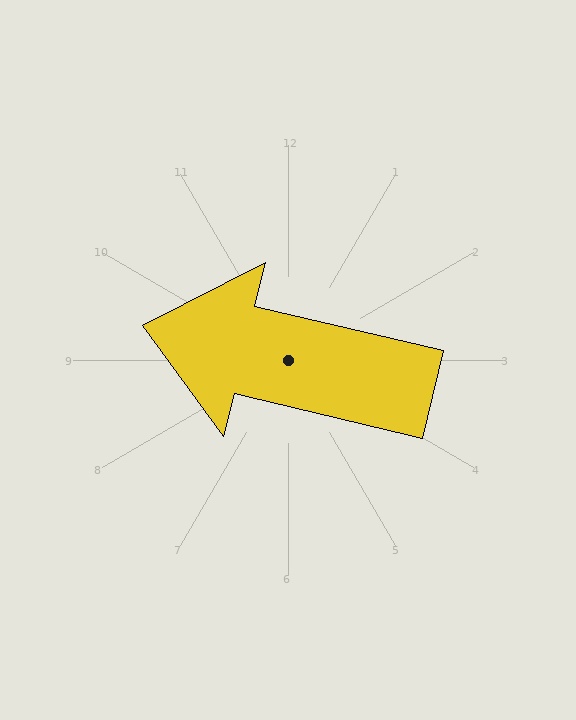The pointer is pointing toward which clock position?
Roughly 9 o'clock.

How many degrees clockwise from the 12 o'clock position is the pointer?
Approximately 283 degrees.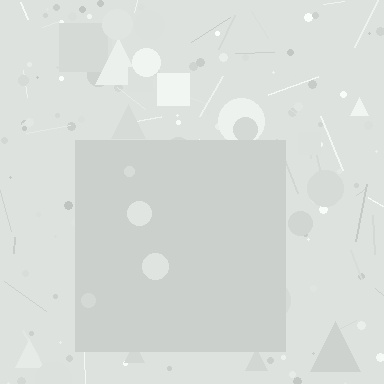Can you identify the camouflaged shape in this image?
The camouflaged shape is a square.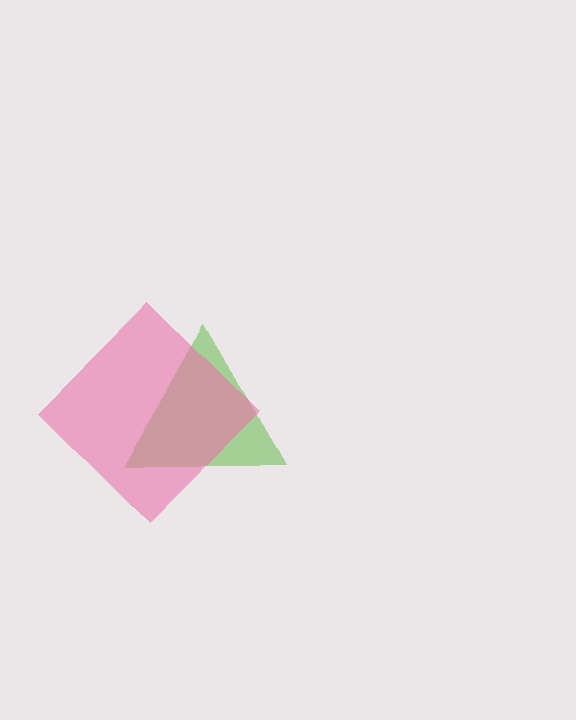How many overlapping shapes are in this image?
There are 2 overlapping shapes in the image.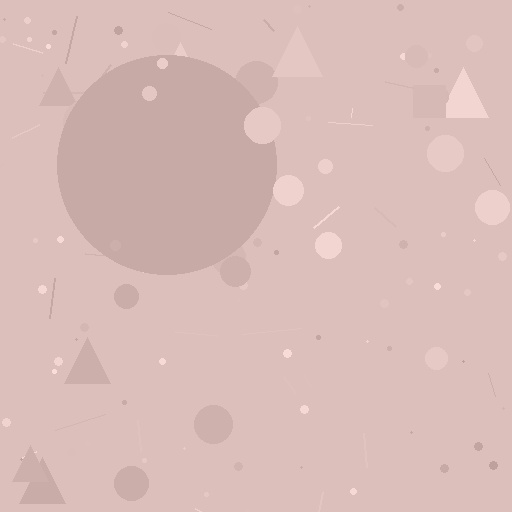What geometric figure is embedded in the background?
A circle is embedded in the background.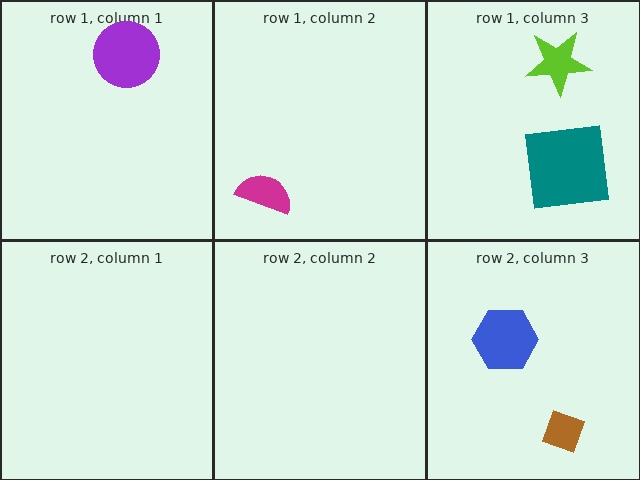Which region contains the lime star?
The row 1, column 3 region.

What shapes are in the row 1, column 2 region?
The magenta semicircle.